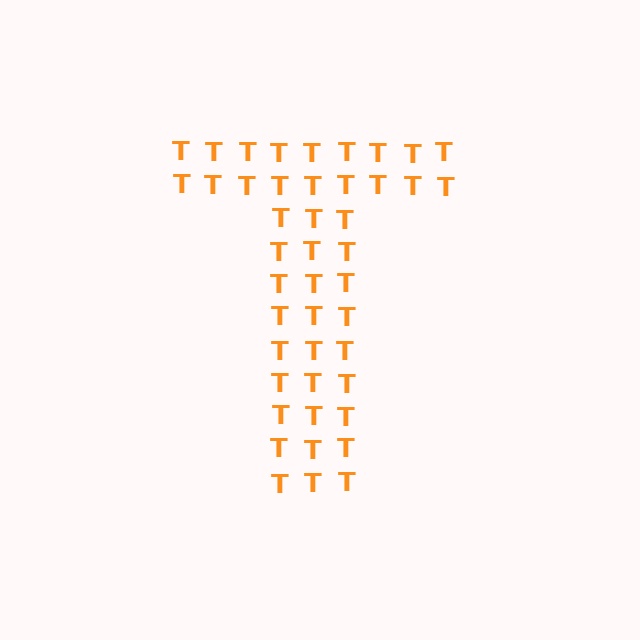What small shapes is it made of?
It is made of small letter T's.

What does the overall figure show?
The overall figure shows the letter T.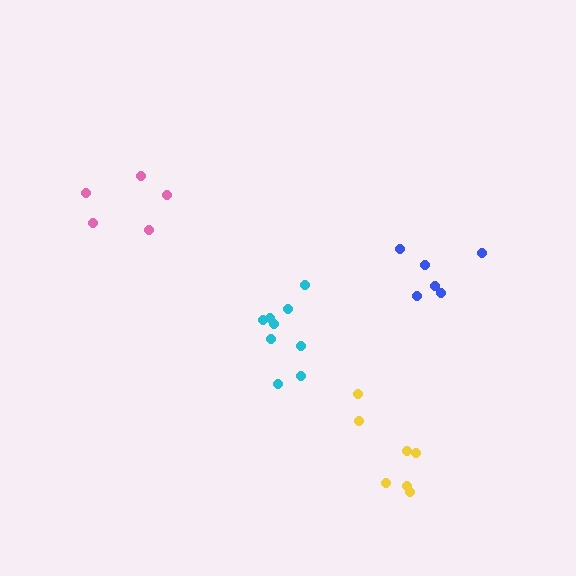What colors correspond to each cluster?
The clusters are colored: blue, pink, yellow, cyan.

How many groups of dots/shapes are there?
There are 4 groups.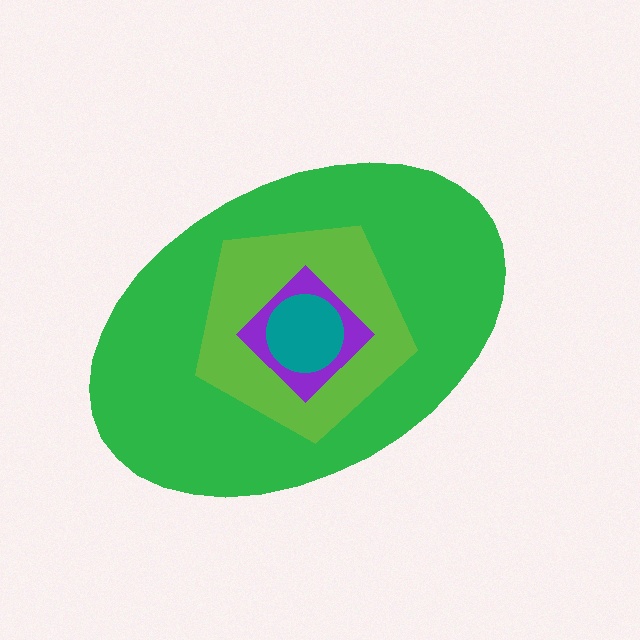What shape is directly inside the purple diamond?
The teal circle.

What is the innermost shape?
The teal circle.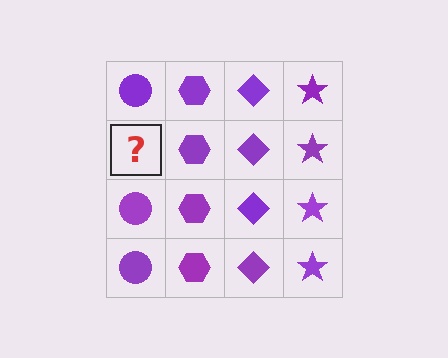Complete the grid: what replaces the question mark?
The question mark should be replaced with a purple circle.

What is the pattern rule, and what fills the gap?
The rule is that each column has a consistent shape. The gap should be filled with a purple circle.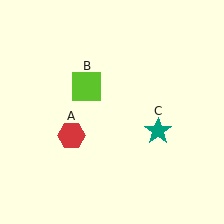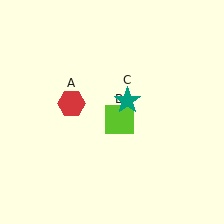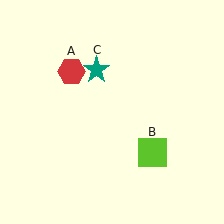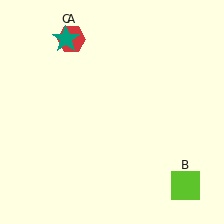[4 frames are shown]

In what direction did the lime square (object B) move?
The lime square (object B) moved down and to the right.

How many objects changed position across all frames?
3 objects changed position: red hexagon (object A), lime square (object B), teal star (object C).